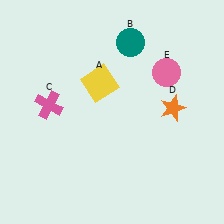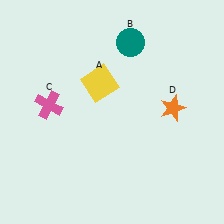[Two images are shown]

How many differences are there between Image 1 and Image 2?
There is 1 difference between the two images.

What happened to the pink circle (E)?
The pink circle (E) was removed in Image 2. It was in the top-right area of Image 1.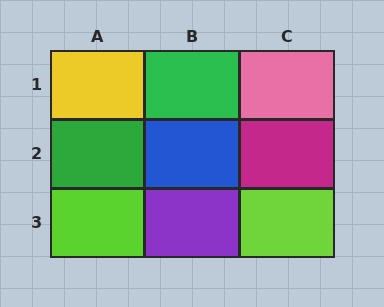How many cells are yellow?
1 cell is yellow.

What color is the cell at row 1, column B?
Green.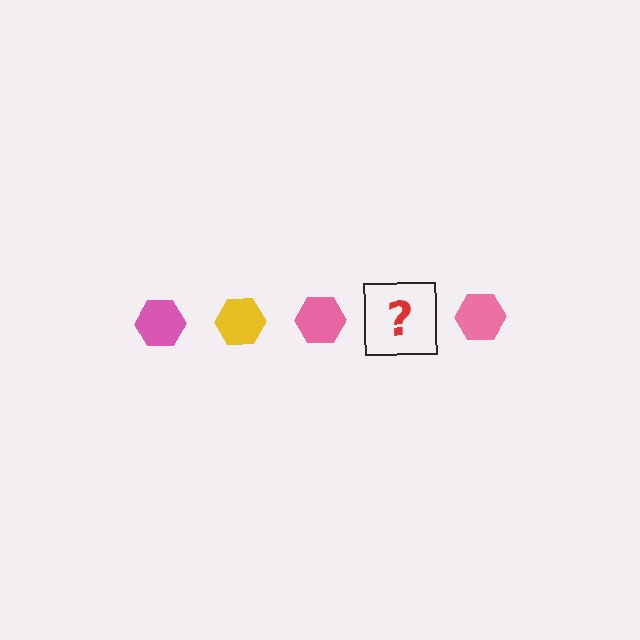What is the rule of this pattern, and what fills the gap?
The rule is that the pattern cycles through pink, yellow hexagons. The gap should be filled with a yellow hexagon.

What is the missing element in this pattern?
The missing element is a yellow hexagon.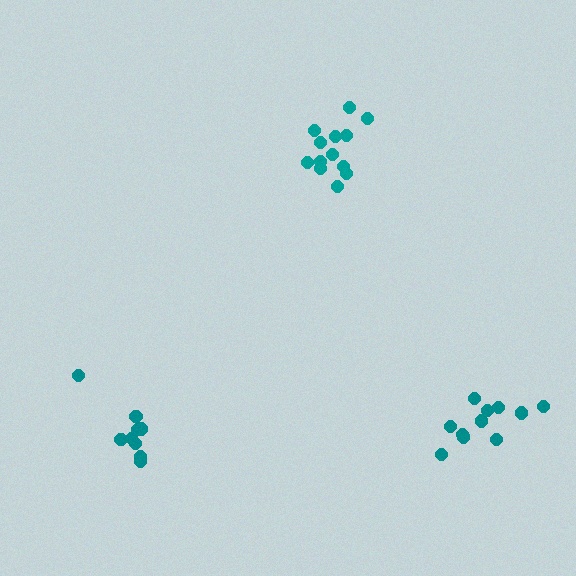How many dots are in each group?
Group 1: 13 dots, Group 2: 9 dots, Group 3: 11 dots (33 total).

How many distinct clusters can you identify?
There are 3 distinct clusters.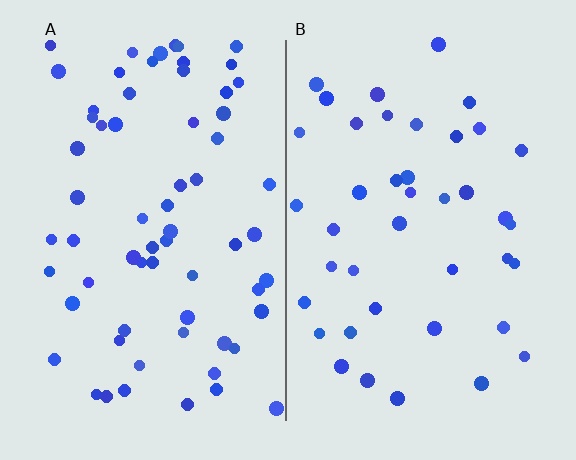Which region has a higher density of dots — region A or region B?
A (the left).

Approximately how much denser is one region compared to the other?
Approximately 1.6× — region A over region B.